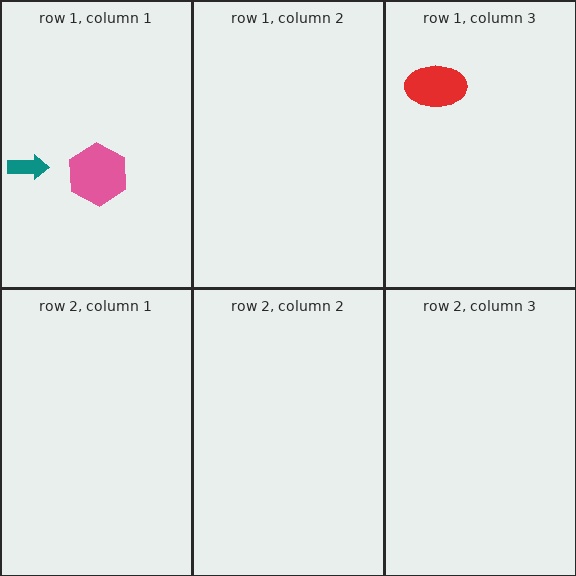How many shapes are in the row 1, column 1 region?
2.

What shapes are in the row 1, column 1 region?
The teal arrow, the pink hexagon.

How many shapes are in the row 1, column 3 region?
1.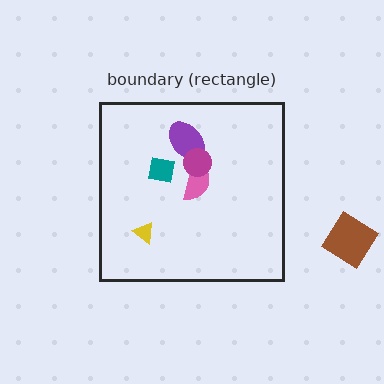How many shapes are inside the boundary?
5 inside, 1 outside.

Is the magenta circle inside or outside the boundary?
Inside.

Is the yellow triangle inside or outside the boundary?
Inside.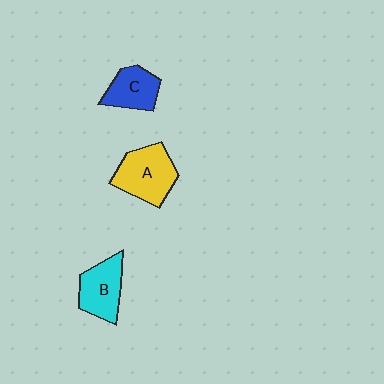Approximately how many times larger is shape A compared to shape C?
Approximately 1.4 times.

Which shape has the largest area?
Shape A (yellow).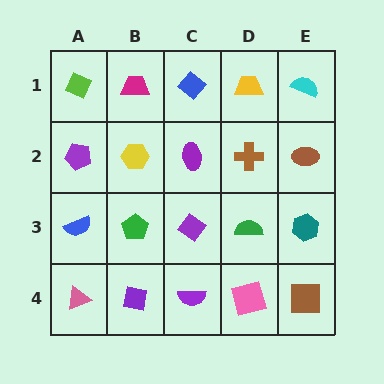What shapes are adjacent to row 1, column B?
A yellow hexagon (row 2, column B), a lime diamond (row 1, column A), a blue diamond (row 1, column C).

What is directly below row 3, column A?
A pink triangle.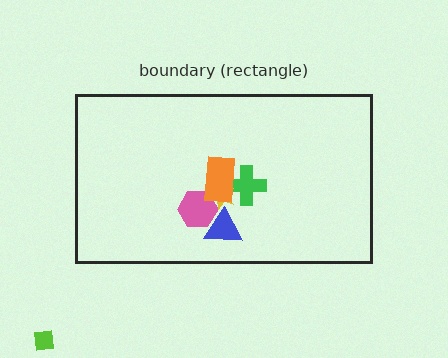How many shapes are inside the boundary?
5 inside, 1 outside.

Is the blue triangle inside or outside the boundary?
Inside.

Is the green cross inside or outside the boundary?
Inside.